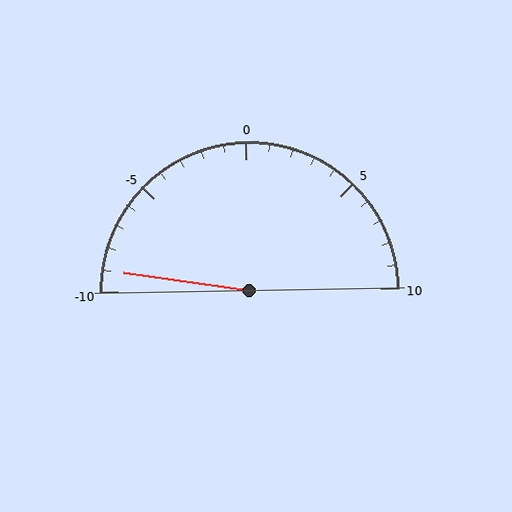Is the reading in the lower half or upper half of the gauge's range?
The reading is in the lower half of the range (-10 to 10).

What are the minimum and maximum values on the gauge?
The gauge ranges from -10 to 10.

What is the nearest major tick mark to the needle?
The nearest major tick mark is -10.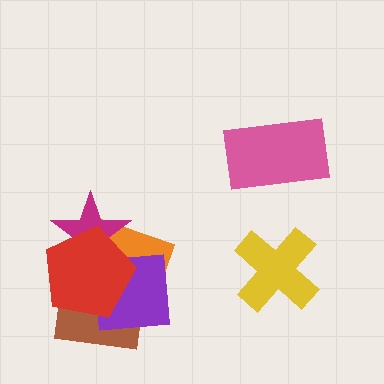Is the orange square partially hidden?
Yes, it is partially covered by another shape.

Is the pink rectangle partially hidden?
No, no other shape covers it.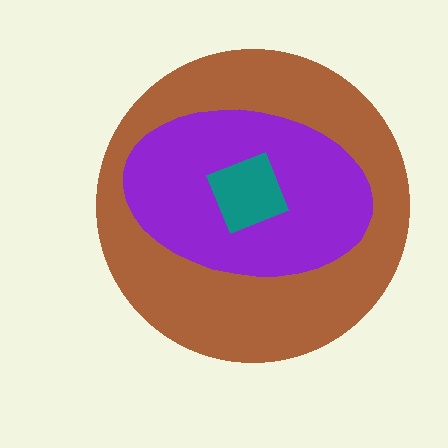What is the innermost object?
The teal square.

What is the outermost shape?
The brown circle.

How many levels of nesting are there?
3.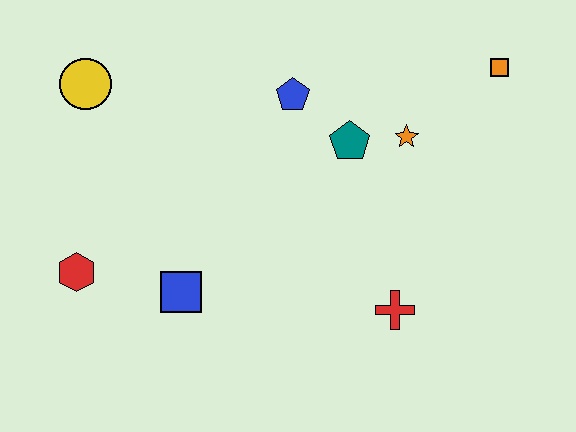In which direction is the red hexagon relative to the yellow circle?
The red hexagon is below the yellow circle.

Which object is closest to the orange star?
The teal pentagon is closest to the orange star.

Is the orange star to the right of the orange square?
No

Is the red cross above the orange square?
No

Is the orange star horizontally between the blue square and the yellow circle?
No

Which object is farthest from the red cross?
The yellow circle is farthest from the red cross.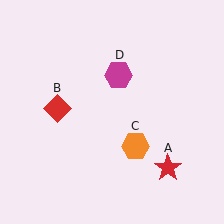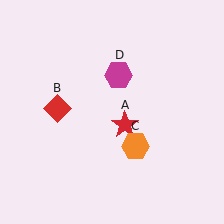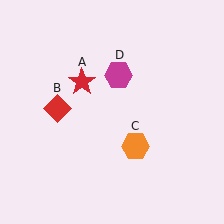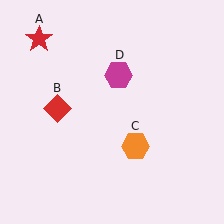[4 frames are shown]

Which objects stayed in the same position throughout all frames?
Red diamond (object B) and orange hexagon (object C) and magenta hexagon (object D) remained stationary.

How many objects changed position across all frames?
1 object changed position: red star (object A).